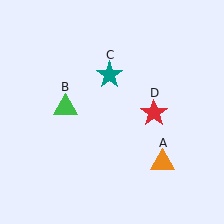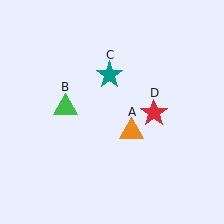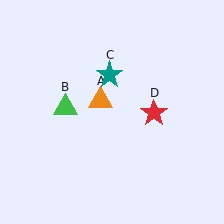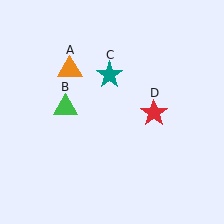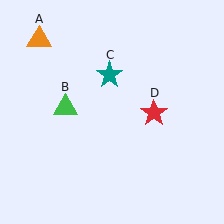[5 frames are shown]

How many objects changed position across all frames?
1 object changed position: orange triangle (object A).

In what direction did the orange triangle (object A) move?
The orange triangle (object A) moved up and to the left.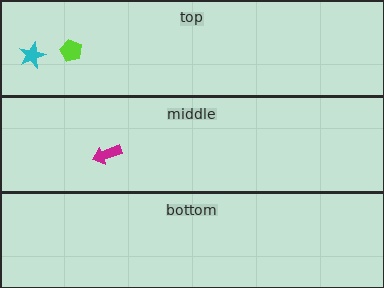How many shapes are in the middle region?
1.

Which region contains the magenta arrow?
The middle region.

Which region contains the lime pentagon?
The top region.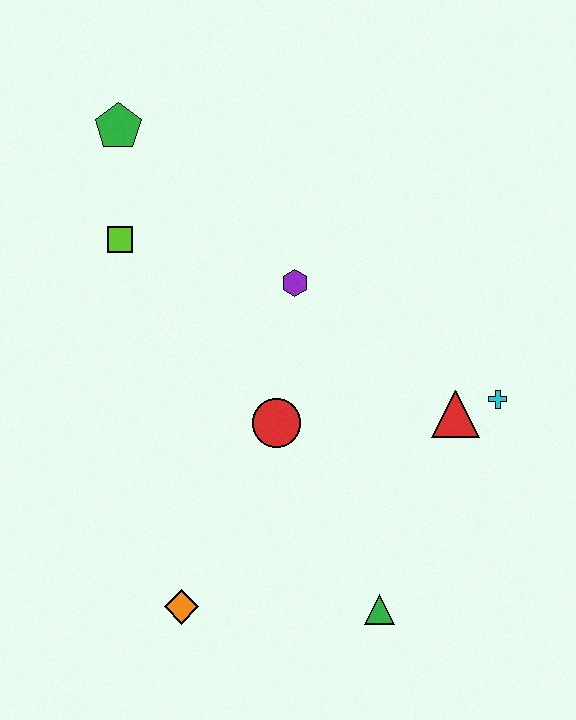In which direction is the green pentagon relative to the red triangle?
The green pentagon is to the left of the red triangle.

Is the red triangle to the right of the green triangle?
Yes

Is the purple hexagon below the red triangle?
No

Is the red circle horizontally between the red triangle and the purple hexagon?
No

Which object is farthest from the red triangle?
The green pentagon is farthest from the red triangle.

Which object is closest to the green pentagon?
The lime square is closest to the green pentagon.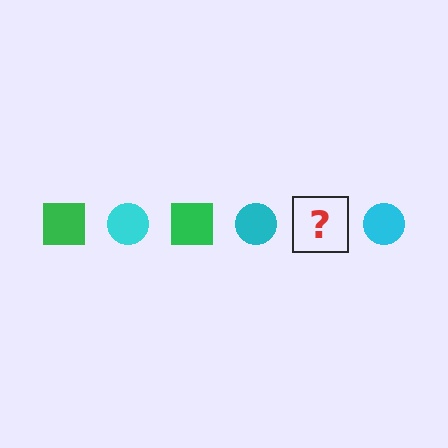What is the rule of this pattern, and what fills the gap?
The rule is that the pattern alternates between green square and cyan circle. The gap should be filled with a green square.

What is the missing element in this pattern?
The missing element is a green square.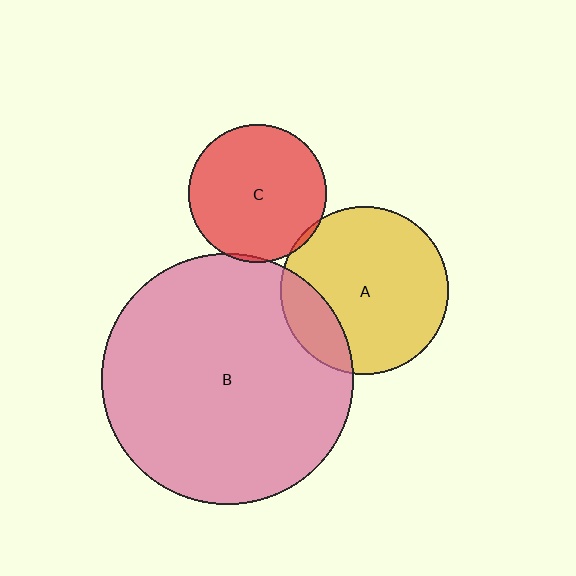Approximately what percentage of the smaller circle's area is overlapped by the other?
Approximately 5%.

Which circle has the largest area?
Circle B (pink).